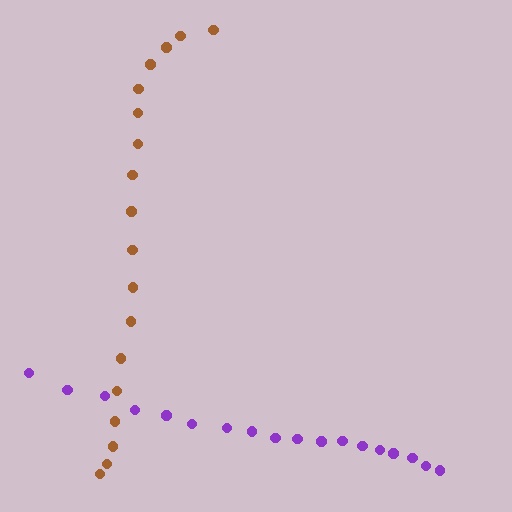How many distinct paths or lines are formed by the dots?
There are 2 distinct paths.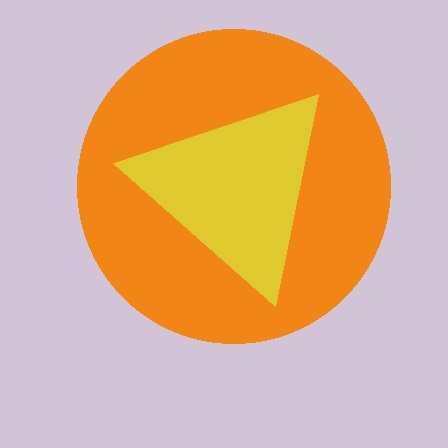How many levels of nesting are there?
2.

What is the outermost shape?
The orange circle.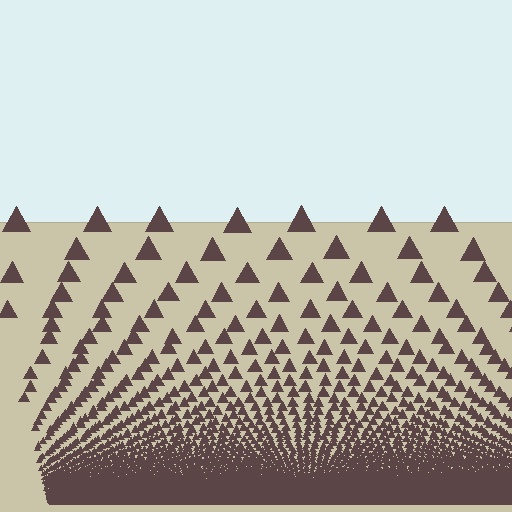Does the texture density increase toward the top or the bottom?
Density increases toward the bottom.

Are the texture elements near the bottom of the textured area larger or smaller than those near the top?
Smaller. The gradient is inverted — elements near the bottom are smaller and denser.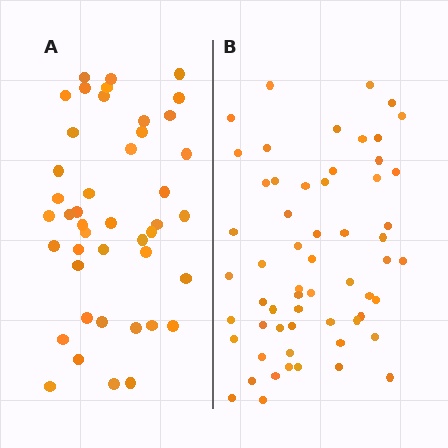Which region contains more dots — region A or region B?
Region B (the right region) has more dots.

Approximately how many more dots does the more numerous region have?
Region B has approximately 15 more dots than region A.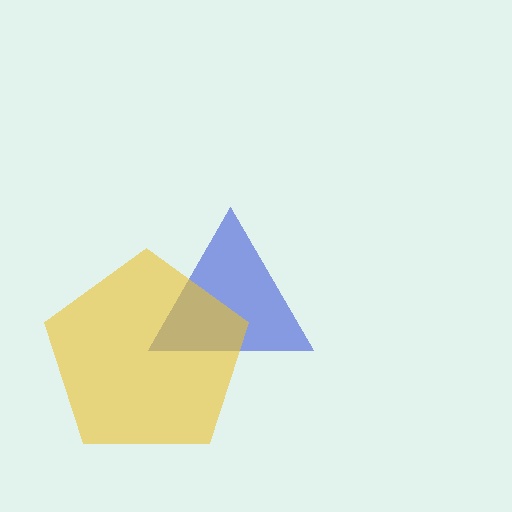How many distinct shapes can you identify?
There are 2 distinct shapes: a blue triangle, a yellow pentagon.